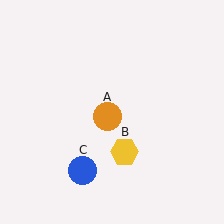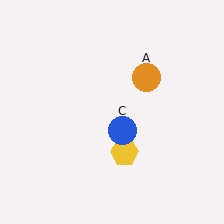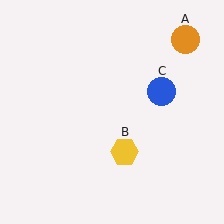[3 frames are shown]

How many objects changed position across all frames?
2 objects changed position: orange circle (object A), blue circle (object C).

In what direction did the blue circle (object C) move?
The blue circle (object C) moved up and to the right.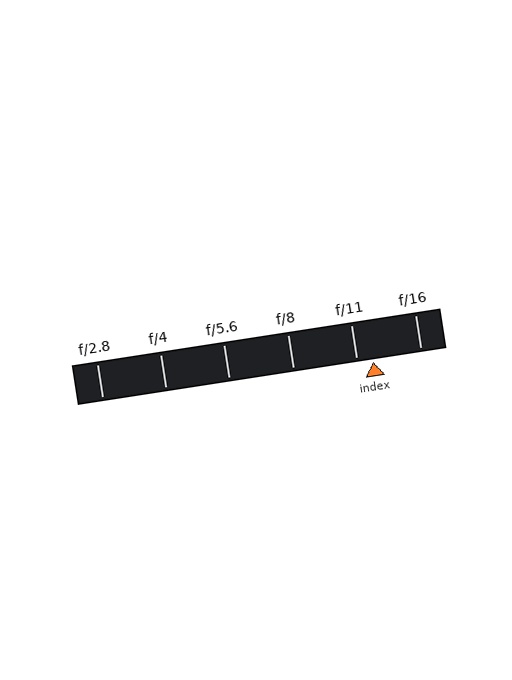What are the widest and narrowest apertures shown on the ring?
The widest aperture shown is f/2.8 and the narrowest is f/16.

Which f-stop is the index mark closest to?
The index mark is closest to f/11.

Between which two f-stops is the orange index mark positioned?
The index mark is between f/11 and f/16.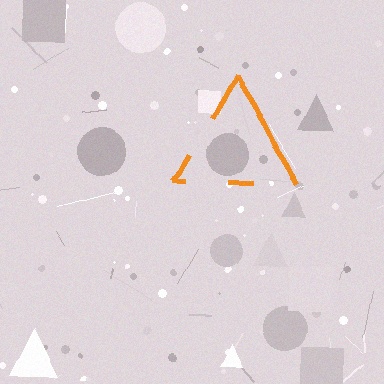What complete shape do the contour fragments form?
The contour fragments form a triangle.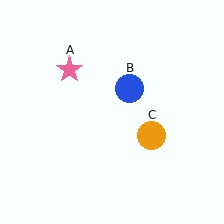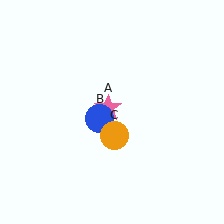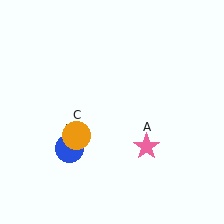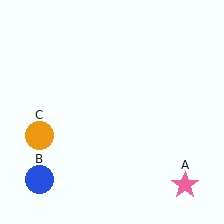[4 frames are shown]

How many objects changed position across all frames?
3 objects changed position: pink star (object A), blue circle (object B), orange circle (object C).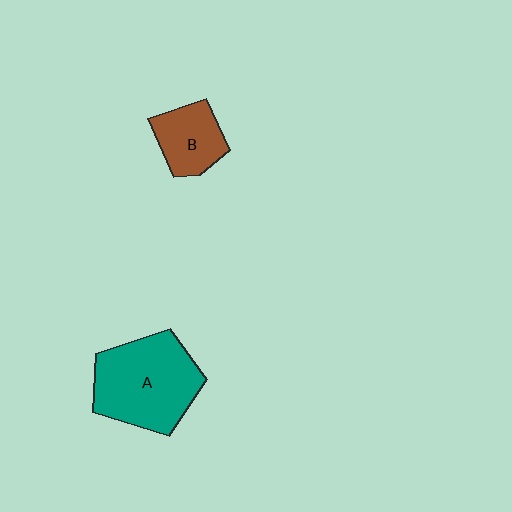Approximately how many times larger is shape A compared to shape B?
Approximately 2.0 times.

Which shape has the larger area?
Shape A (teal).